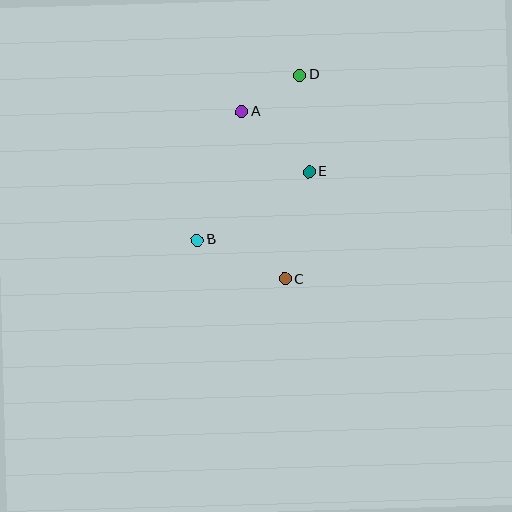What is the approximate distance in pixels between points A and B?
The distance between A and B is approximately 136 pixels.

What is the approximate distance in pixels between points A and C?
The distance between A and C is approximately 173 pixels.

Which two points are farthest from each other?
Points C and D are farthest from each other.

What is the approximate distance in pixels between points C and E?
The distance between C and E is approximately 110 pixels.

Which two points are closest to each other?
Points A and D are closest to each other.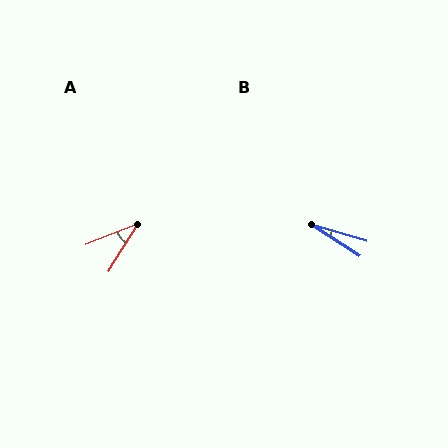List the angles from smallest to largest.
B (17°), A (36°).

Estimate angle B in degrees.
Approximately 17 degrees.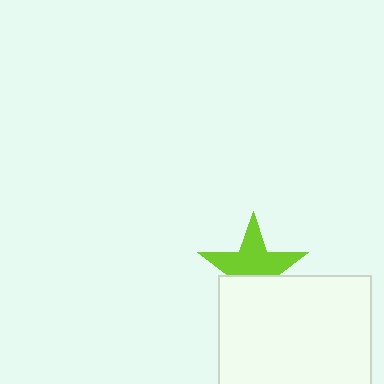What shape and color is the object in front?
The object in front is a white square.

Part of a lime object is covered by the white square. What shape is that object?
It is a star.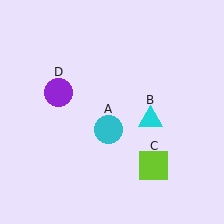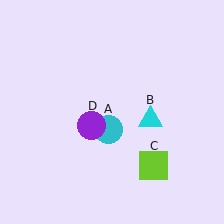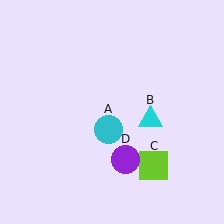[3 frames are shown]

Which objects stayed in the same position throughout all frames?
Cyan circle (object A) and cyan triangle (object B) and lime square (object C) remained stationary.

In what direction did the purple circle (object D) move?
The purple circle (object D) moved down and to the right.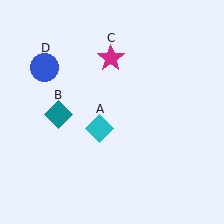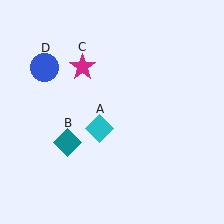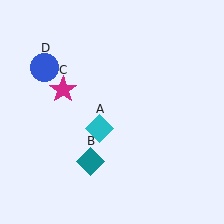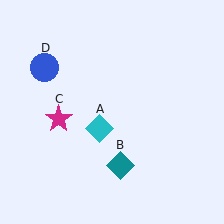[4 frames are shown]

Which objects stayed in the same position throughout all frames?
Cyan diamond (object A) and blue circle (object D) remained stationary.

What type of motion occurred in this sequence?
The teal diamond (object B), magenta star (object C) rotated counterclockwise around the center of the scene.